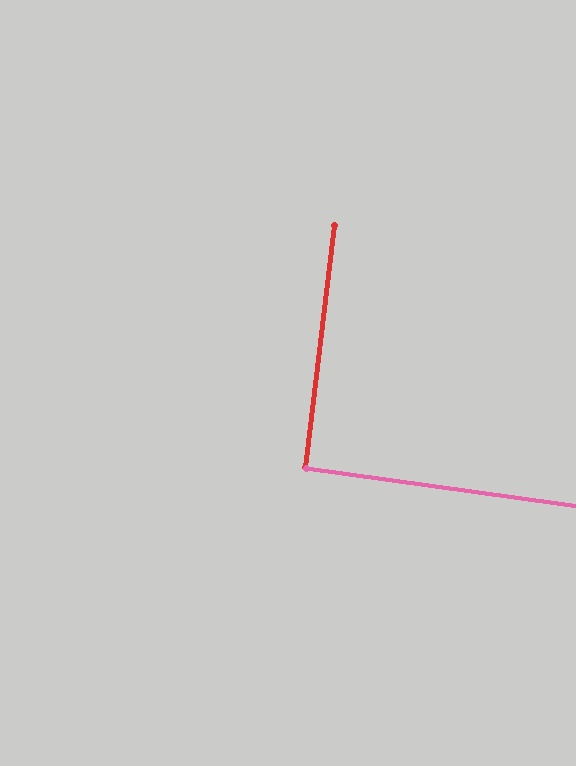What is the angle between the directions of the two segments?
Approximately 89 degrees.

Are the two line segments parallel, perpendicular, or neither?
Perpendicular — they meet at approximately 89°.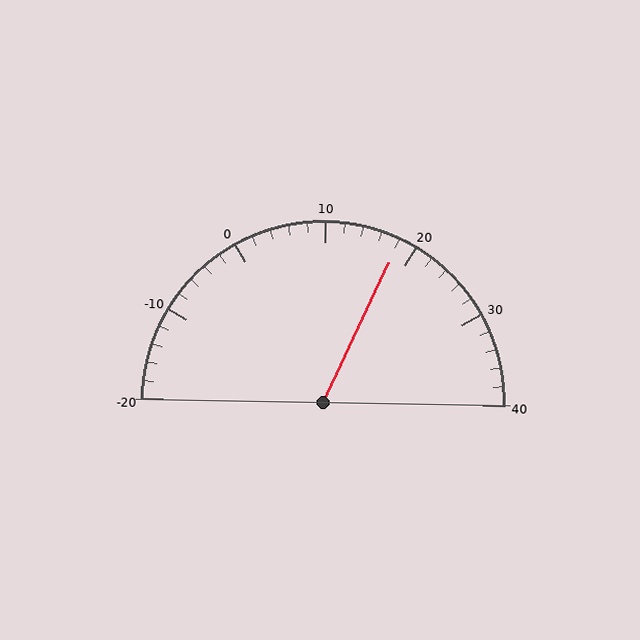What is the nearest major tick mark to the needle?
The nearest major tick mark is 20.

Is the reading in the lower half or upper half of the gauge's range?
The reading is in the upper half of the range (-20 to 40).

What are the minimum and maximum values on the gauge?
The gauge ranges from -20 to 40.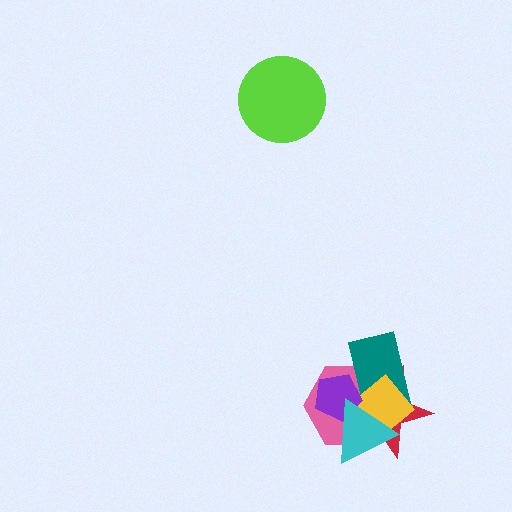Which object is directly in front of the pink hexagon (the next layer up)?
The teal rectangle is directly in front of the pink hexagon.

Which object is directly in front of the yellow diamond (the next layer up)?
The purple pentagon is directly in front of the yellow diamond.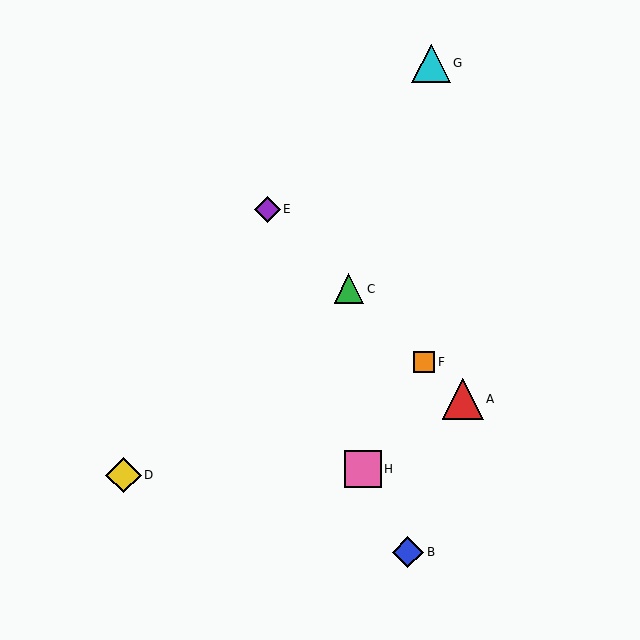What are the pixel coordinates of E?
Object E is at (267, 209).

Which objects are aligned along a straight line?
Objects A, C, E, F are aligned along a straight line.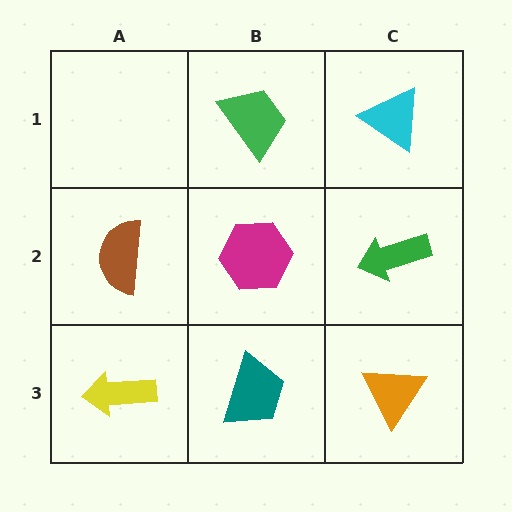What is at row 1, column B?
A green trapezoid.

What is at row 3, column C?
An orange triangle.